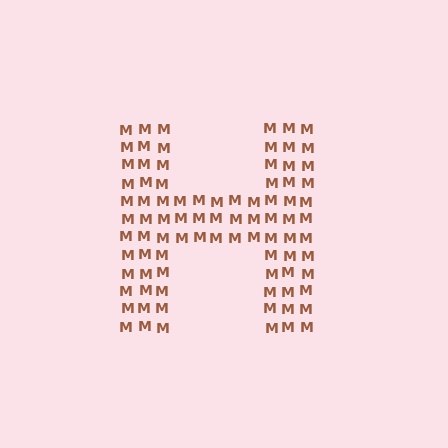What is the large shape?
The large shape is the letter H.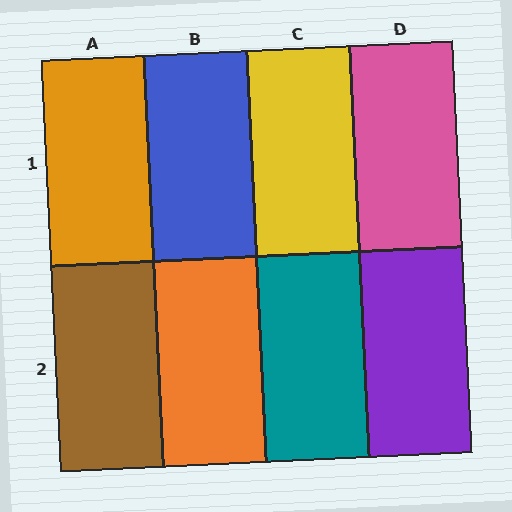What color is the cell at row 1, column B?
Blue.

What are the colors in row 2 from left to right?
Brown, orange, teal, purple.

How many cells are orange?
2 cells are orange.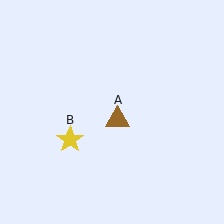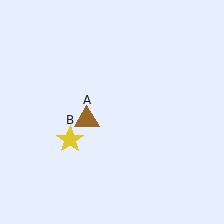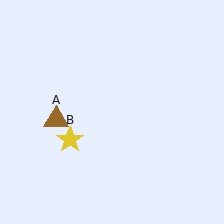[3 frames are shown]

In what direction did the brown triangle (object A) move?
The brown triangle (object A) moved left.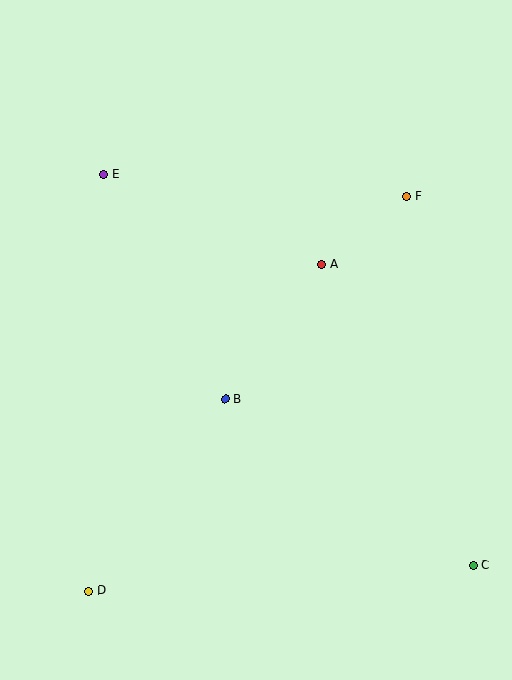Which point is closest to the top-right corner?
Point F is closest to the top-right corner.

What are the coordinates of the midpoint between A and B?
The midpoint between A and B is at (273, 332).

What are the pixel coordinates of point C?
Point C is at (473, 565).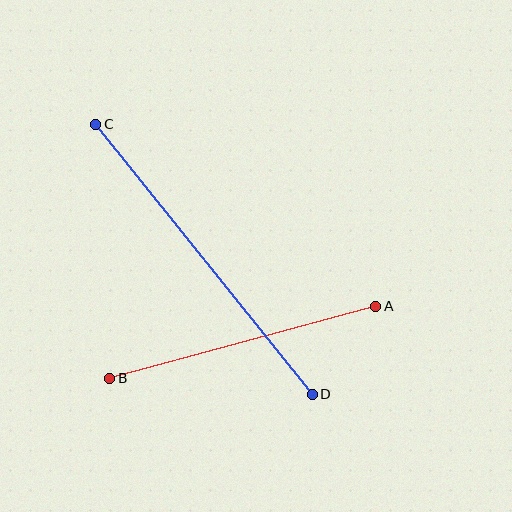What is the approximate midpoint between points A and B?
The midpoint is at approximately (243, 342) pixels.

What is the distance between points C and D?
The distance is approximately 346 pixels.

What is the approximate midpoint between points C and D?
The midpoint is at approximately (204, 259) pixels.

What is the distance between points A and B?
The distance is approximately 275 pixels.